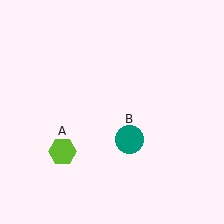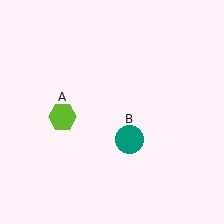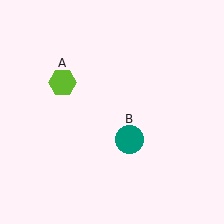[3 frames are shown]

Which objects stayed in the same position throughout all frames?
Teal circle (object B) remained stationary.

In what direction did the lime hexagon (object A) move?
The lime hexagon (object A) moved up.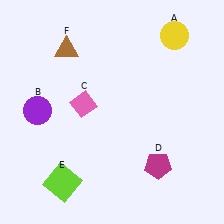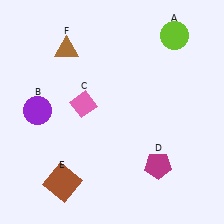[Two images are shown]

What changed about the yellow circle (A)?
In Image 1, A is yellow. In Image 2, it changed to lime.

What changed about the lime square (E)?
In Image 1, E is lime. In Image 2, it changed to brown.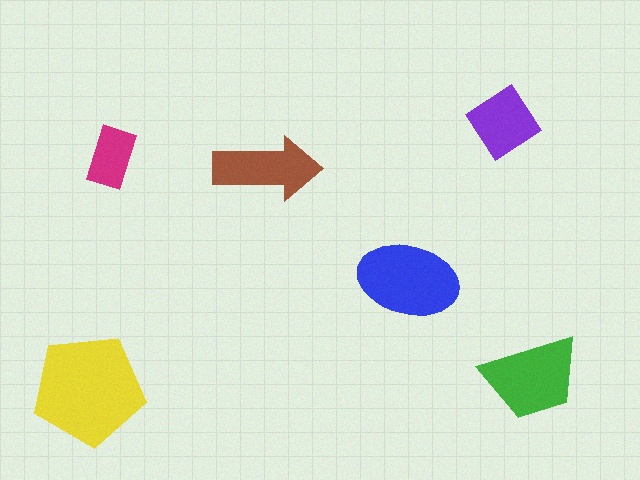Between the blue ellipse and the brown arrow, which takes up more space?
The blue ellipse.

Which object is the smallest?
The magenta rectangle.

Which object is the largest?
The yellow pentagon.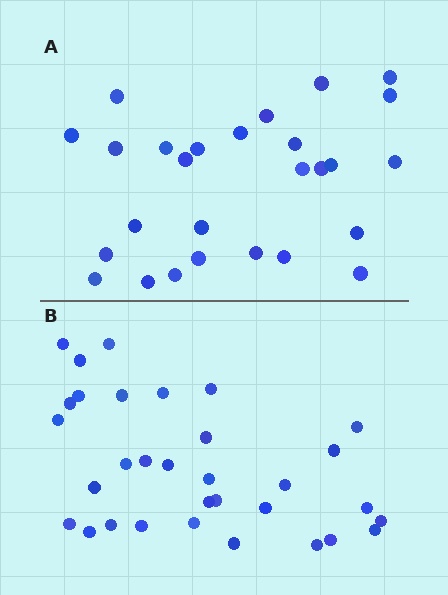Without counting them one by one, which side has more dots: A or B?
Region B (the bottom region) has more dots.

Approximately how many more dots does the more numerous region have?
Region B has about 5 more dots than region A.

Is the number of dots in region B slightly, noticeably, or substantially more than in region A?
Region B has only slightly more — the two regions are fairly close. The ratio is roughly 1.2 to 1.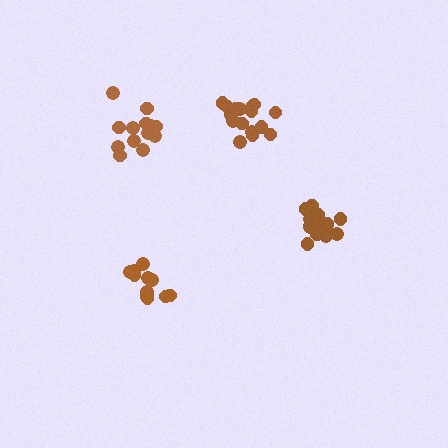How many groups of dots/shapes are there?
There are 4 groups.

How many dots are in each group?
Group 1: 15 dots, Group 2: 11 dots, Group 3: 16 dots, Group 4: 14 dots (56 total).